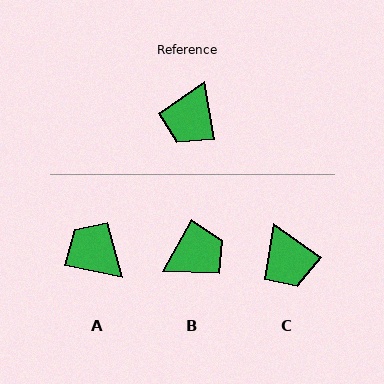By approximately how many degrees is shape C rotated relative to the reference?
Approximately 45 degrees counter-clockwise.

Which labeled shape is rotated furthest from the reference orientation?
B, about 142 degrees away.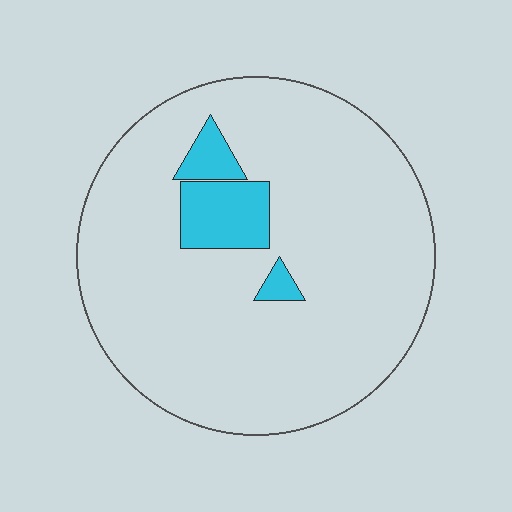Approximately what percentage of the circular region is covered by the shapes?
Approximately 10%.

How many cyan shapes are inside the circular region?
3.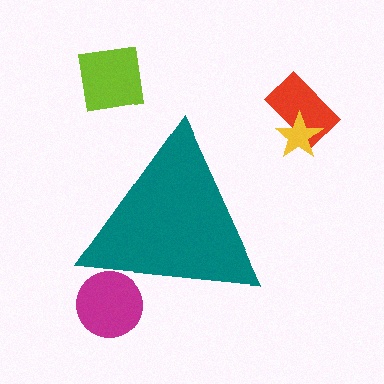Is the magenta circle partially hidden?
Yes, the magenta circle is partially hidden behind the teal triangle.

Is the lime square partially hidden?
No, the lime square is fully visible.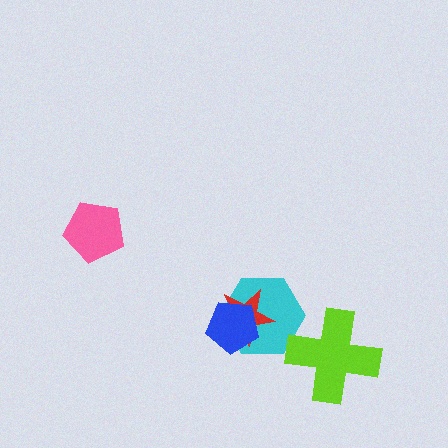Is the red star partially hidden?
Yes, it is partially covered by another shape.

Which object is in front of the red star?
The blue pentagon is in front of the red star.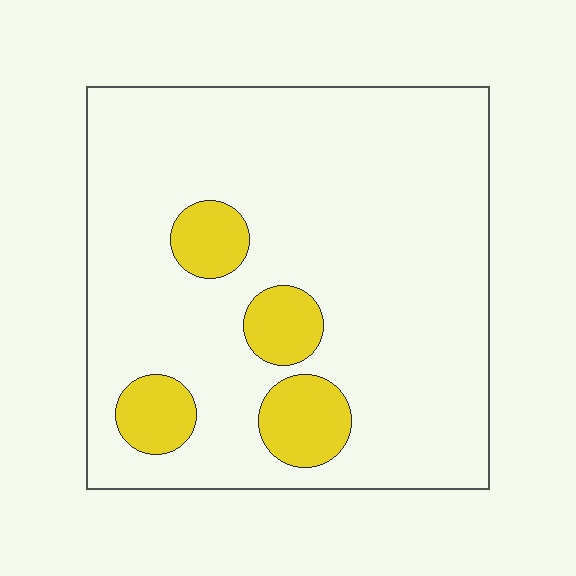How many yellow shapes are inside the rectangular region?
4.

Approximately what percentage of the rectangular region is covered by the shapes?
Approximately 15%.